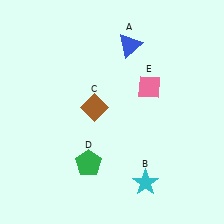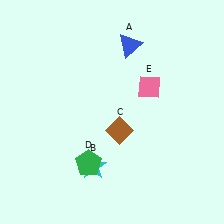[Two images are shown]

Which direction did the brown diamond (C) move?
The brown diamond (C) moved right.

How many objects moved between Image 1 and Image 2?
2 objects moved between the two images.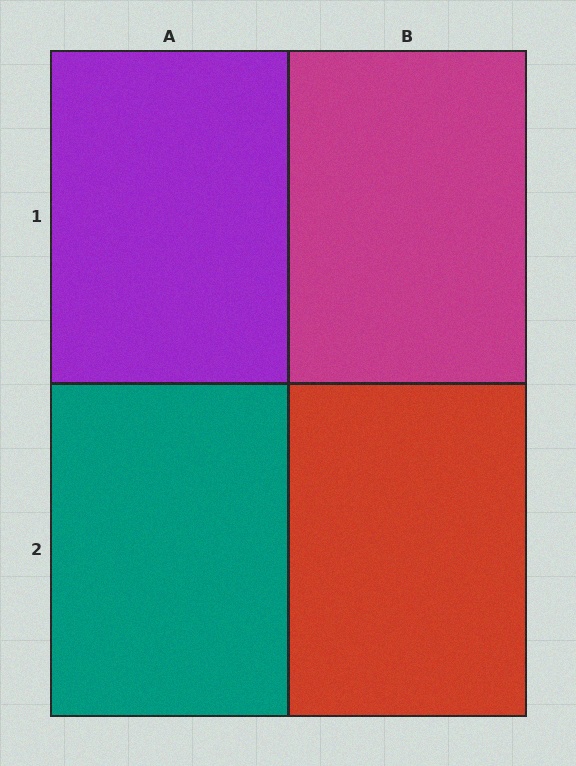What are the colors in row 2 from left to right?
Teal, red.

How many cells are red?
1 cell is red.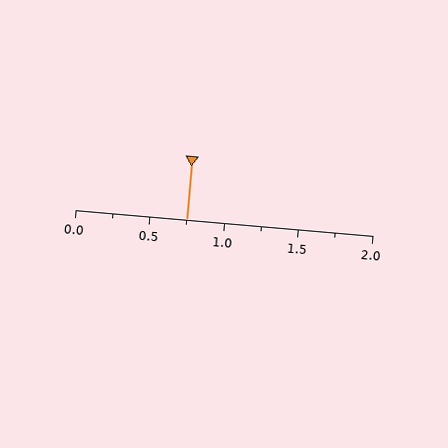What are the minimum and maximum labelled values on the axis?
The axis runs from 0.0 to 2.0.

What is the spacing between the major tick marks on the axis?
The major ticks are spaced 0.5 apart.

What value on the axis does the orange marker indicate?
The marker indicates approximately 0.75.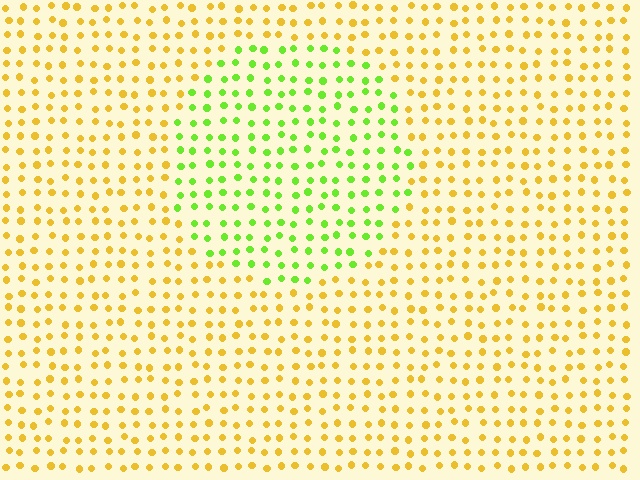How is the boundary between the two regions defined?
The boundary is defined purely by a slight shift in hue (about 55 degrees). Spacing, size, and orientation are identical on both sides.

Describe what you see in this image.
The image is filled with small yellow elements in a uniform arrangement. A circle-shaped region is visible where the elements are tinted to a slightly different hue, forming a subtle color boundary.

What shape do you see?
I see a circle.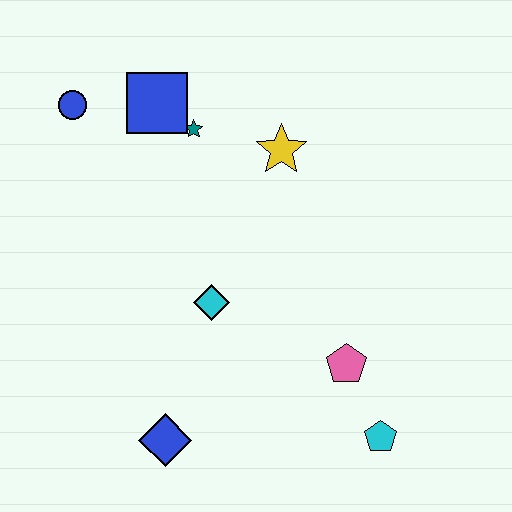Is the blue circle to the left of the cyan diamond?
Yes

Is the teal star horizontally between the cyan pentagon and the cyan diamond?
No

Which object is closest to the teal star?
The blue square is closest to the teal star.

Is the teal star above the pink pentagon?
Yes